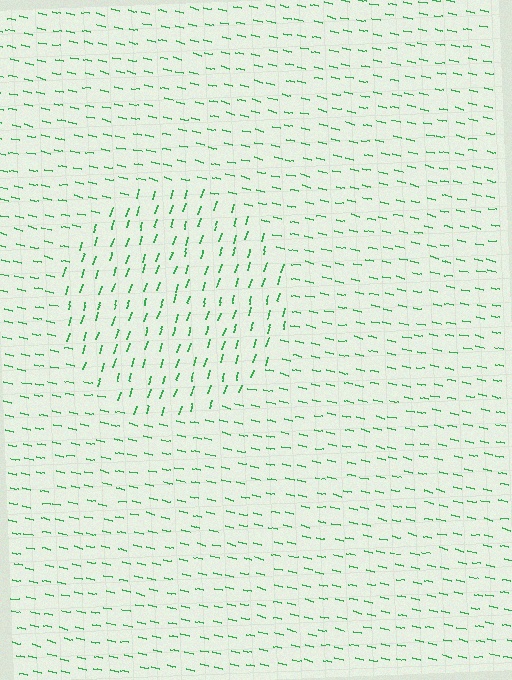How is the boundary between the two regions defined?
The boundary is defined purely by a change in line orientation (approximately 86 degrees difference). All lines are the same color and thickness.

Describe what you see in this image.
The image is filled with small green line segments. A circle region in the image has lines oriented differently from the surrounding lines, creating a visible texture boundary.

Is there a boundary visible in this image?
Yes, there is a texture boundary formed by a change in line orientation.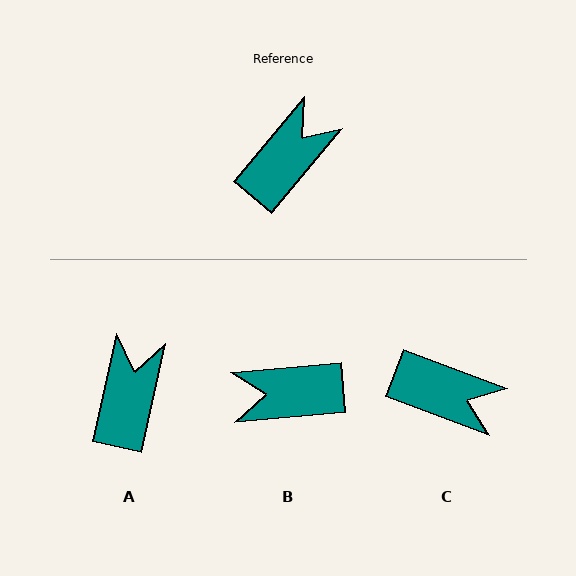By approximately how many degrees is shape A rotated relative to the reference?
Approximately 27 degrees counter-clockwise.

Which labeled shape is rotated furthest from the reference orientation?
B, about 135 degrees away.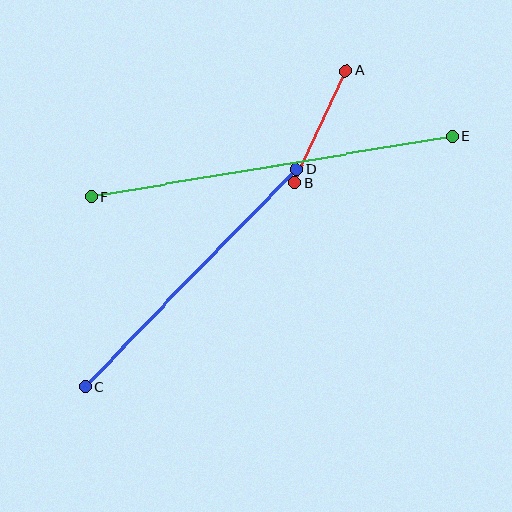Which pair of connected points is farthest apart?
Points E and F are farthest apart.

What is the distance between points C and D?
The distance is approximately 304 pixels.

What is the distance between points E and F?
The distance is approximately 367 pixels.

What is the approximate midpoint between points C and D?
The midpoint is at approximately (191, 278) pixels.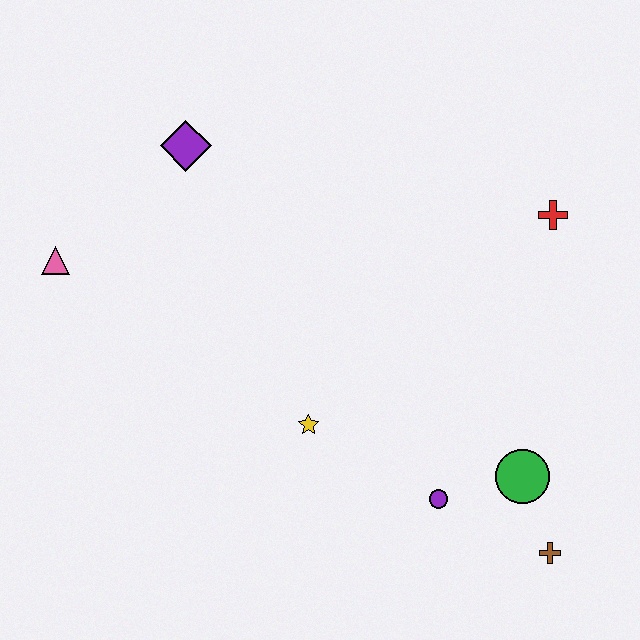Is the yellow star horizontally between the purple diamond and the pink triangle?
No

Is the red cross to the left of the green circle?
No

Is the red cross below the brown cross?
No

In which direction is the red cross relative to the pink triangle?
The red cross is to the right of the pink triangle.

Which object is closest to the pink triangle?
The purple diamond is closest to the pink triangle.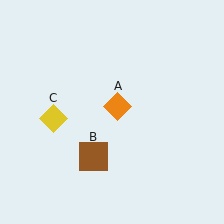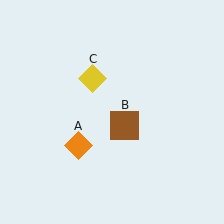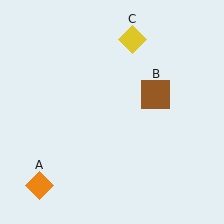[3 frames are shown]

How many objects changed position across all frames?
3 objects changed position: orange diamond (object A), brown square (object B), yellow diamond (object C).